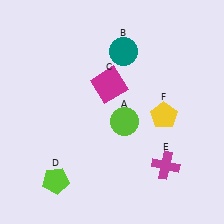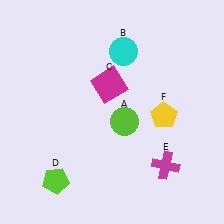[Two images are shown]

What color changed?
The circle (B) changed from teal in Image 1 to cyan in Image 2.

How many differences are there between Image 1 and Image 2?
There is 1 difference between the two images.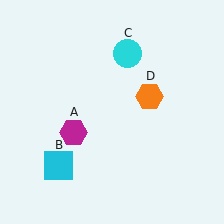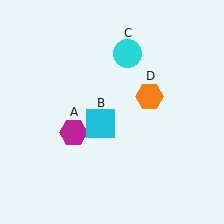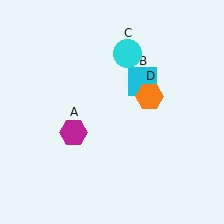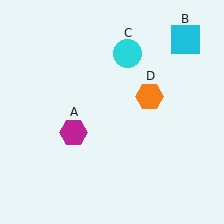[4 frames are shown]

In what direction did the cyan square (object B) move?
The cyan square (object B) moved up and to the right.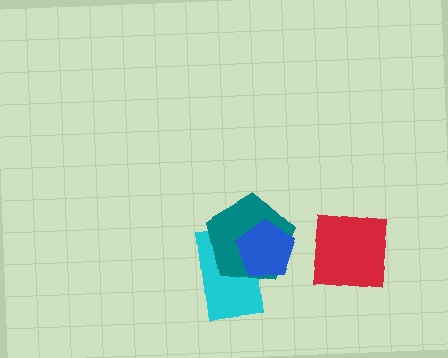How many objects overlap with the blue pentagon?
2 objects overlap with the blue pentagon.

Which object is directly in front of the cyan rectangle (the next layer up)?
The teal pentagon is directly in front of the cyan rectangle.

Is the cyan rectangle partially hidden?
Yes, it is partially covered by another shape.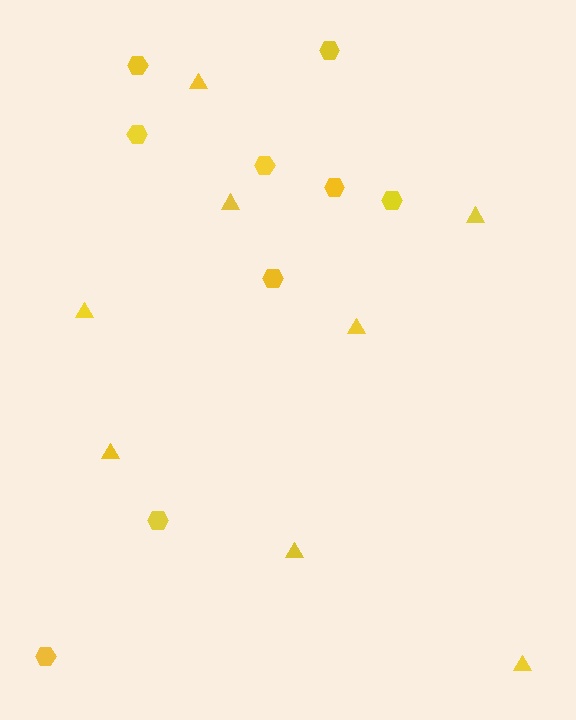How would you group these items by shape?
There are 2 groups: one group of triangles (8) and one group of hexagons (9).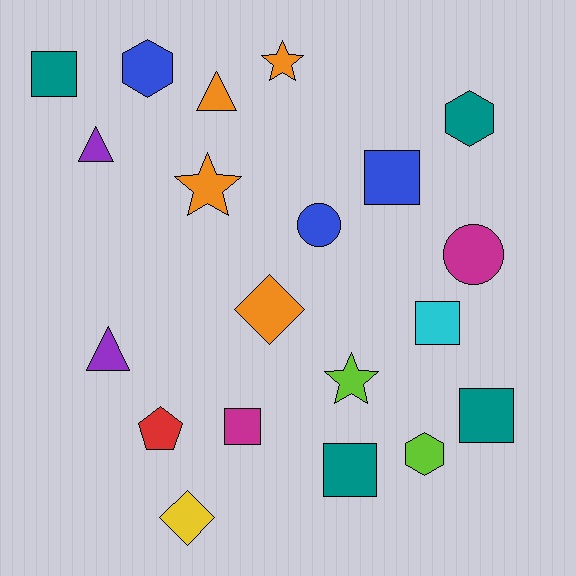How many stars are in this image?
There are 3 stars.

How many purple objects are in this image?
There are 2 purple objects.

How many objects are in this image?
There are 20 objects.